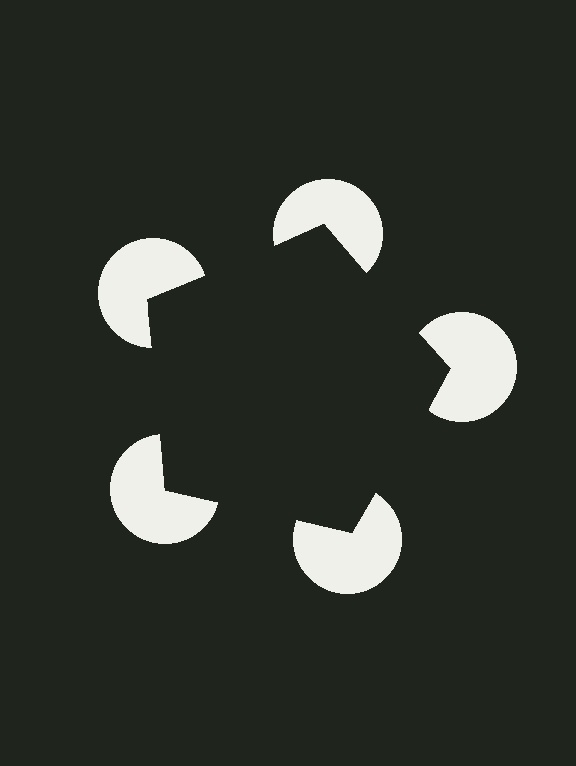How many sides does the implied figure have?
5 sides.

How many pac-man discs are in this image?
There are 5 — one at each vertex of the illusory pentagon.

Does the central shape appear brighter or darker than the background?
It typically appears slightly darker than the background, even though no actual brightness change is drawn.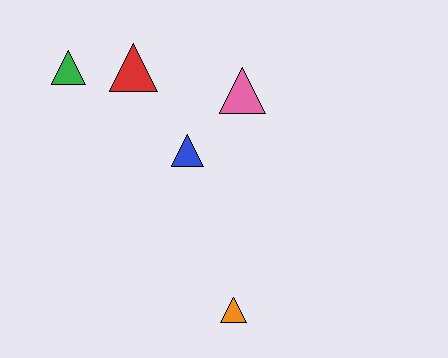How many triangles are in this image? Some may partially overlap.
There are 5 triangles.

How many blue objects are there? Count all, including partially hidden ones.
There is 1 blue object.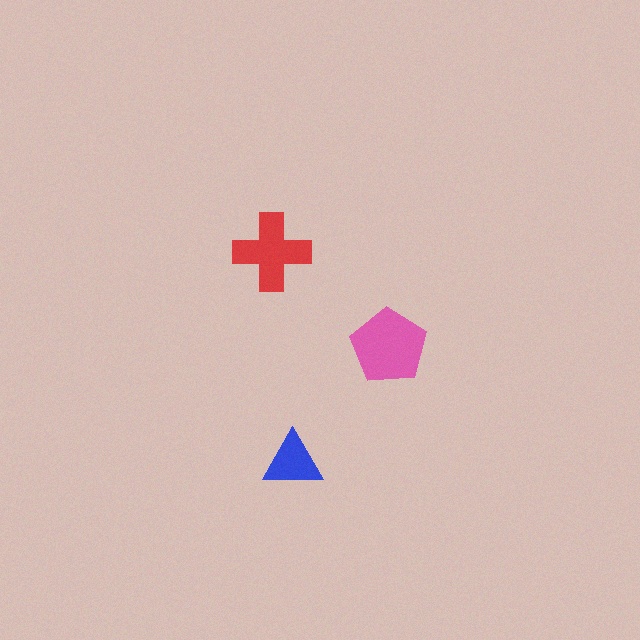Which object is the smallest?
The blue triangle.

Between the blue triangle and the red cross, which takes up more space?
The red cross.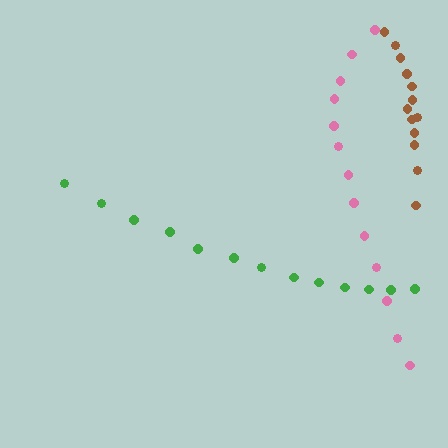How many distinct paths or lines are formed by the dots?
There are 3 distinct paths.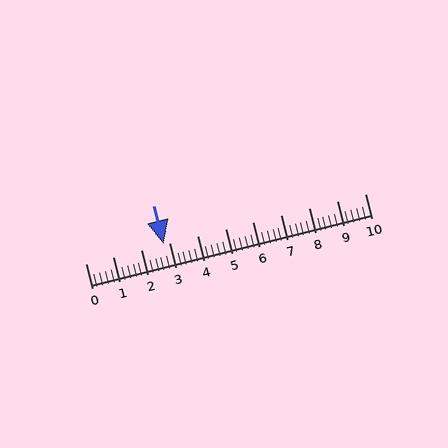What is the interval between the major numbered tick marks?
The major tick marks are spaced 1 units apart.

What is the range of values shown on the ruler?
The ruler shows values from 0 to 10.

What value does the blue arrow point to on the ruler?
The blue arrow points to approximately 2.8.